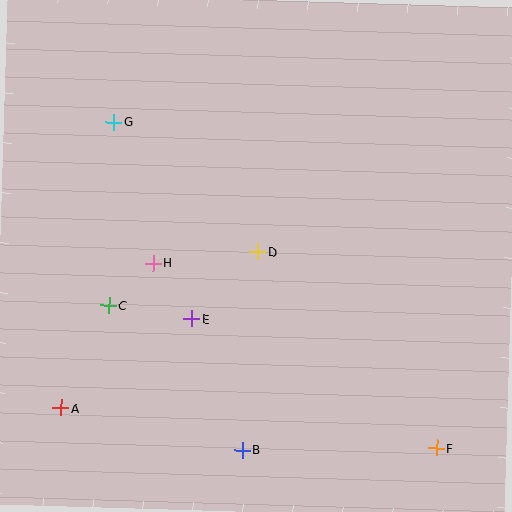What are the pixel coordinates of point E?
Point E is at (192, 319).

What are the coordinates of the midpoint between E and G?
The midpoint between E and G is at (153, 220).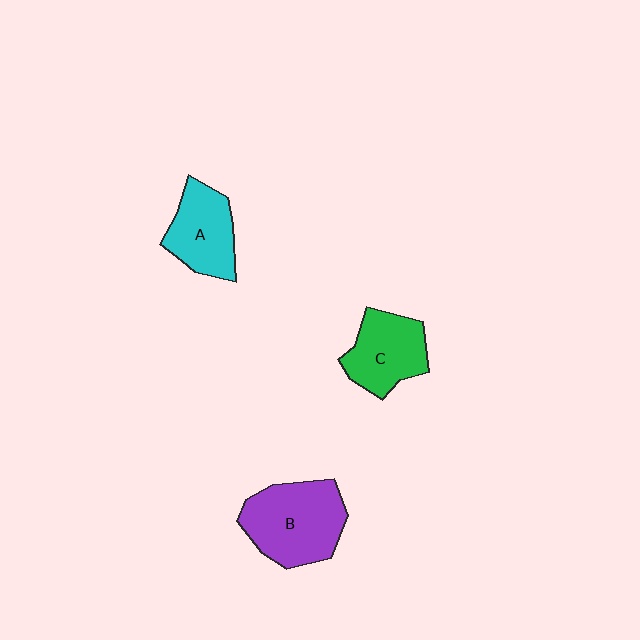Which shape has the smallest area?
Shape A (cyan).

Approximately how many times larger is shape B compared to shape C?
Approximately 1.3 times.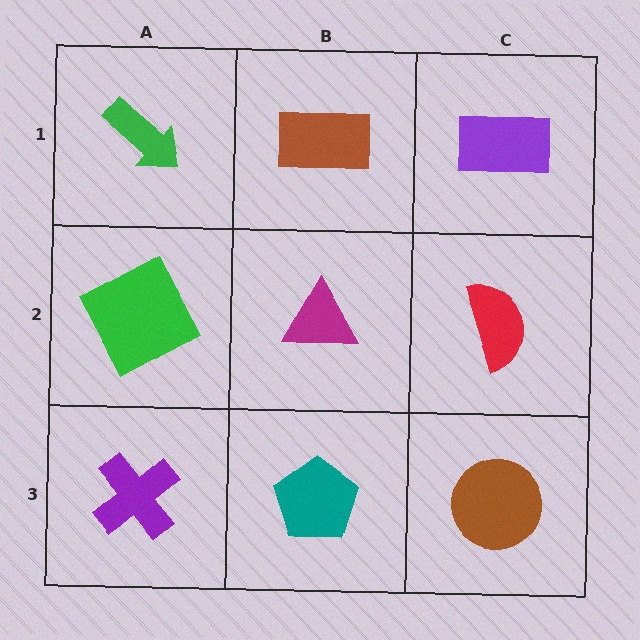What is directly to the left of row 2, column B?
A green square.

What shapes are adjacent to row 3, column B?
A magenta triangle (row 2, column B), a purple cross (row 3, column A), a brown circle (row 3, column C).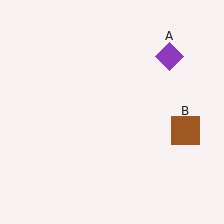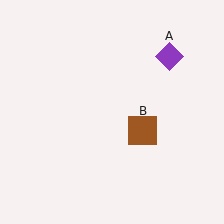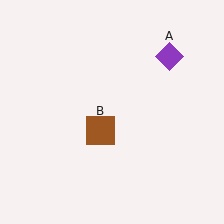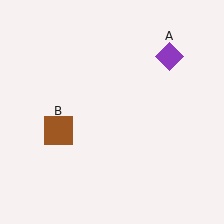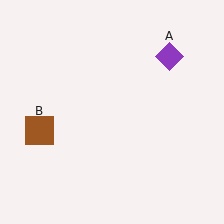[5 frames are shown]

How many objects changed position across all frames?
1 object changed position: brown square (object B).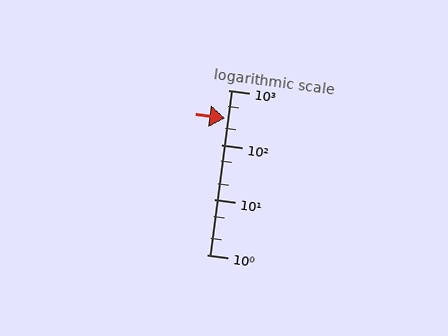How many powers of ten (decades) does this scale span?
The scale spans 3 decades, from 1 to 1000.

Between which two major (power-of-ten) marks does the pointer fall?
The pointer is between 100 and 1000.